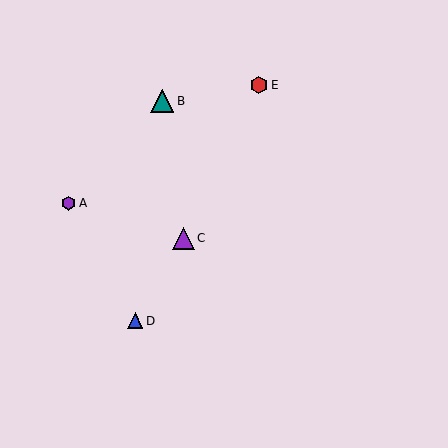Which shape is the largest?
The teal triangle (labeled B) is the largest.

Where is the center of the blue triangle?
The center of the blue triangle is at (135, 321).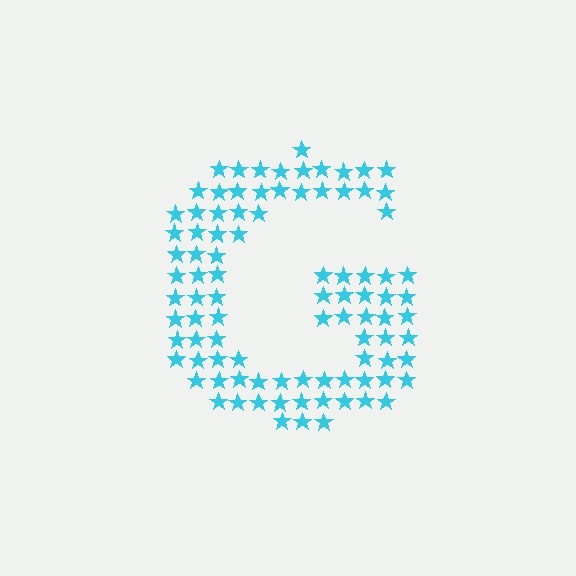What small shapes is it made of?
It is made of small stars.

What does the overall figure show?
The overall figure shows the letter G.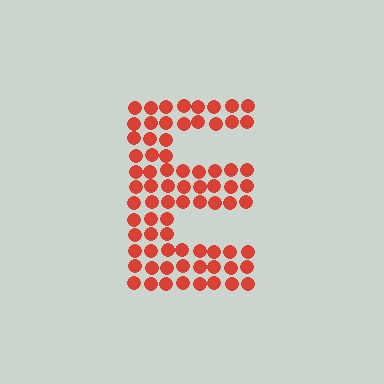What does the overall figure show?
The overall figure shows the letter E.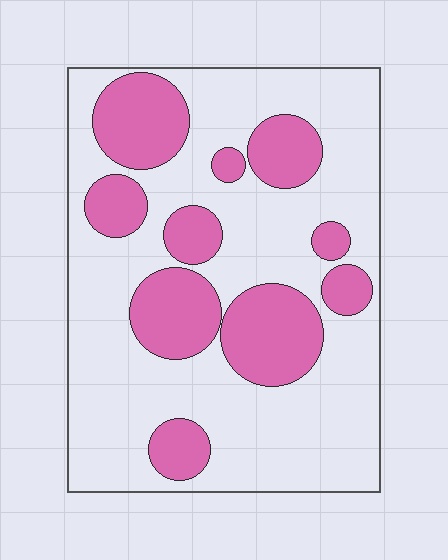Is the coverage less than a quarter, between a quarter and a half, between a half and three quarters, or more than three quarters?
Between a quarter and a half.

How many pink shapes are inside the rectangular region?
10.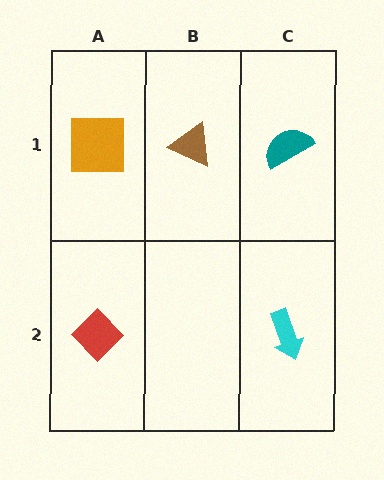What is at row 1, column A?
An orange square.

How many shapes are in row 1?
3 shapes.